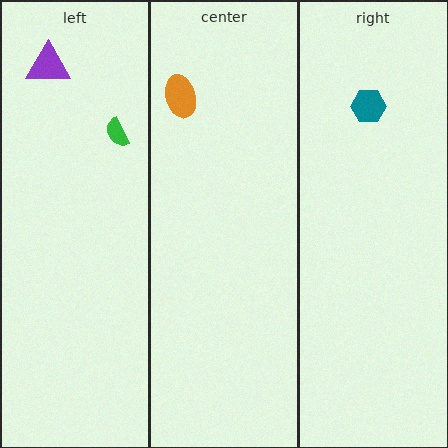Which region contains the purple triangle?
The left region.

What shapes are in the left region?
The purple triangle, the green semicircle.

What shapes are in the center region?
The orange ellipse.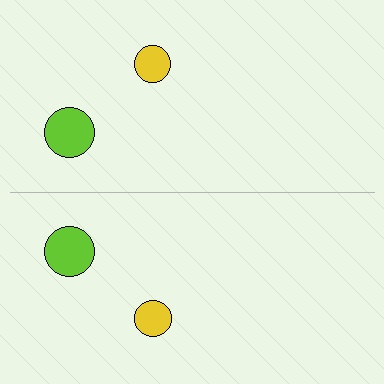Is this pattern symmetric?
Yes, this pattern has bilateral (reflection) symmetry.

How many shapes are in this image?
There are 4 shapes in this image.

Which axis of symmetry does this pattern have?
The pattern has a horizontal axis of symmetry running through the center of the image.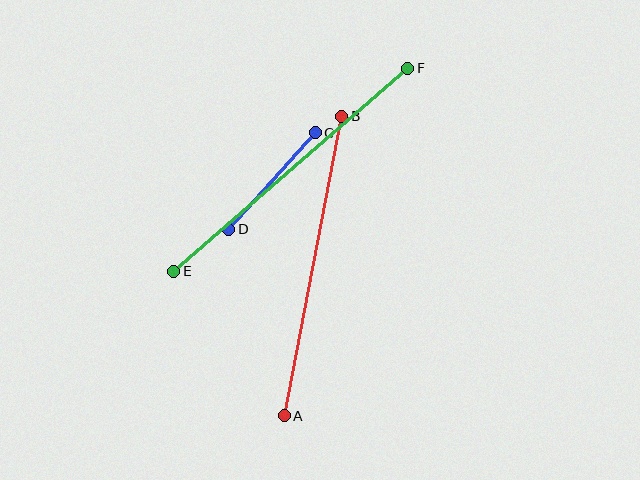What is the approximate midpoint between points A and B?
The midpoint is at approximately (313, 266) pixels.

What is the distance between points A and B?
The distance is approximately 305 pixels.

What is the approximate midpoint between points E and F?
The midpoint is at approximately (291, 170) pixels.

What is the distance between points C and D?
The distance is approximately 130 pixels.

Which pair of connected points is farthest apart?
Points E and F are farthest apart.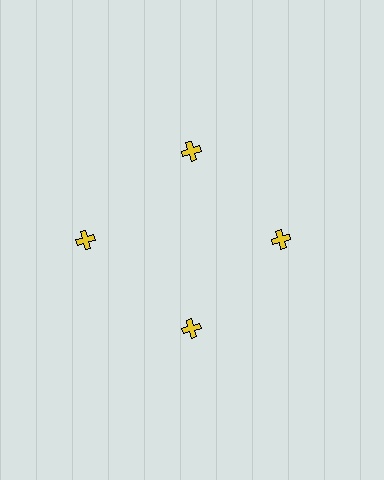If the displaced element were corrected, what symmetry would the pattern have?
It would have 4-fold rotational symmetry — the pattern would map onto itself every 90 degrees.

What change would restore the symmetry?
The symmetry would be restored by moving it inward, back onto the ring so that all 4 crosses sit at equal angles and equal distance from the center.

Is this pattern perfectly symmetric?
No. The 4 yellow crosses are arranged in a ring, but one element near the 9 o'clock position is pushed outward from the center, breaking the 4-fold rotational symmetry.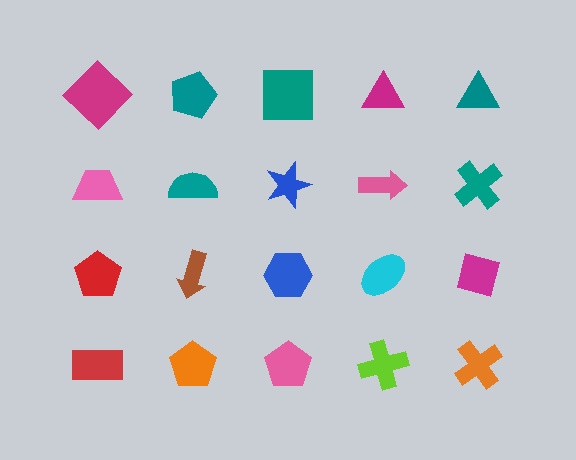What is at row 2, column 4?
A pink arrow.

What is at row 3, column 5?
A magenta square.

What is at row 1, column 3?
A teal square.